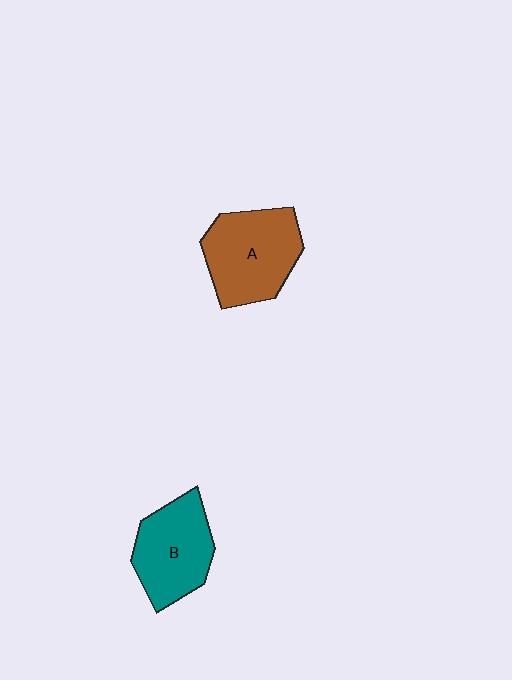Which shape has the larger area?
Shape A (brown).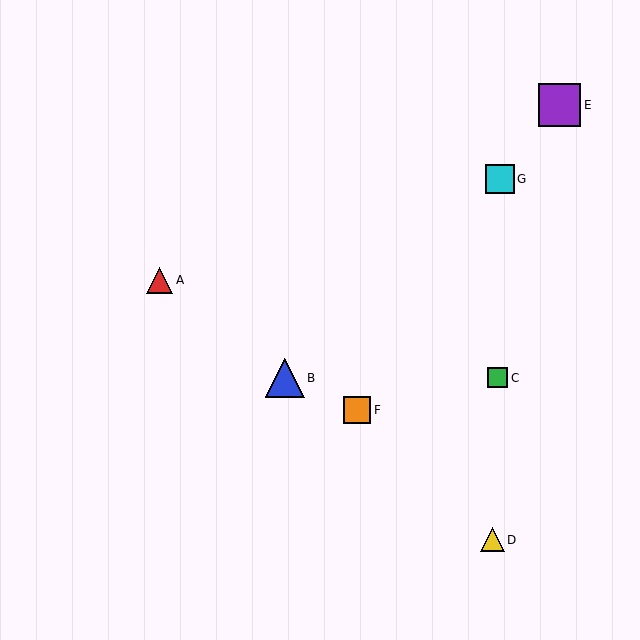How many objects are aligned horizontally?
2 objects (B, C) are aligned horizontally.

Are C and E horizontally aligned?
No, C is at y≈378 and E is at y≈105.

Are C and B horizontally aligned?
Yes, both are at y≈378.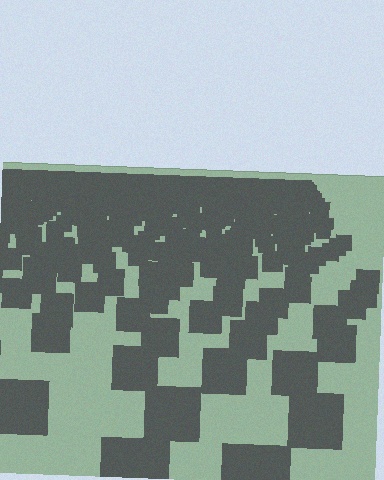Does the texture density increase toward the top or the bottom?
Density increases toward the top.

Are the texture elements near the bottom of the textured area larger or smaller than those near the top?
Larger. Near the bottom, elements are closer to the viewer and appear at a bigger on-screen size.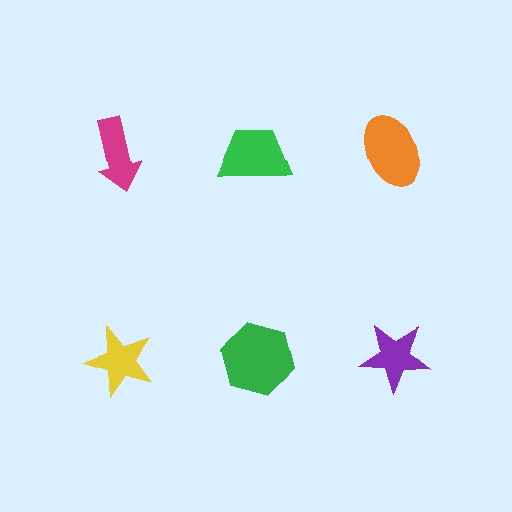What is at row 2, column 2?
A green hexagon.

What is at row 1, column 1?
A magenta arrow.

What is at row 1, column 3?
An orange ellipse.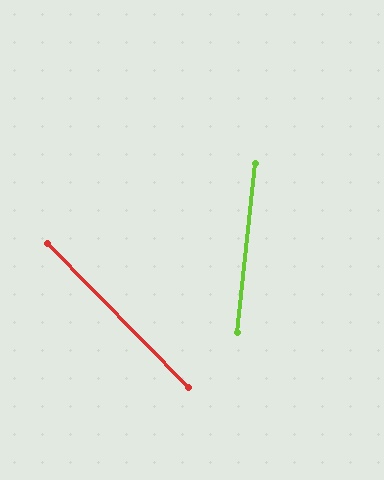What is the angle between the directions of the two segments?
Approximately 51 degrees.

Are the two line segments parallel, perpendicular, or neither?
Neither parallel nor perpendicular — they differ by about 51°.